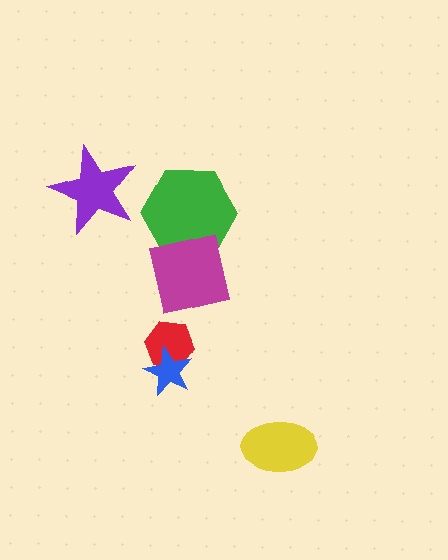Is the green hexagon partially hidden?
Yes, it is partially covered by another shape.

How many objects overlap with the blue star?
1 object overlaps with the blue star.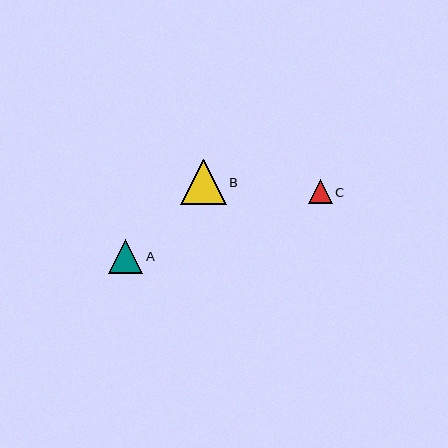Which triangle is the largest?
Triangle B is the largest with a size of approximately 45 pixels.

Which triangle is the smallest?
Triangle C is the smallest with a size of approximately 24 pixels.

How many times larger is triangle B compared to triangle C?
Triangle B is approximately 1.9 times the size of triangle C.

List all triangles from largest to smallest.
From largest to smallest: B, A, C.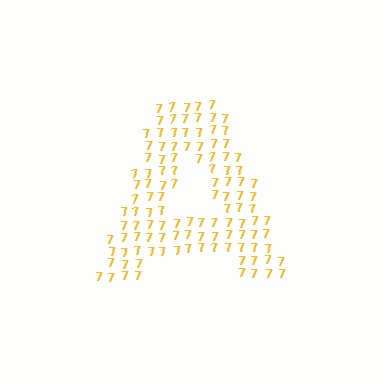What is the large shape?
The large shape is the letter A.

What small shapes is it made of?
It is made of small digit 7's.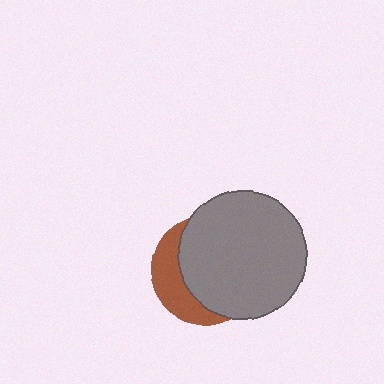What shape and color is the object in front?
The object in front is a gray circle.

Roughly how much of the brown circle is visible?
A small part of it is visible (roughly 32%).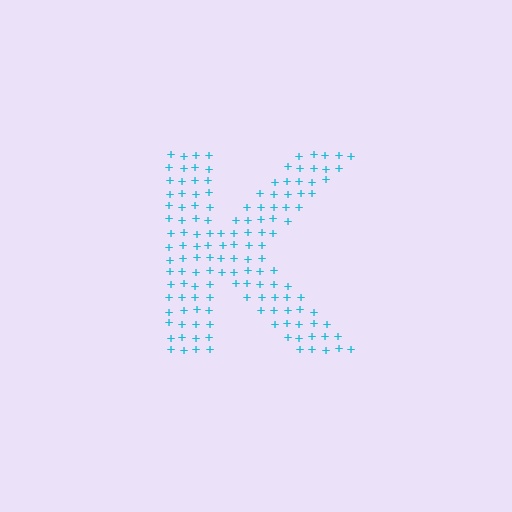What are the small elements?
The small elements are plus signs.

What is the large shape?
The large shape is the letter K.